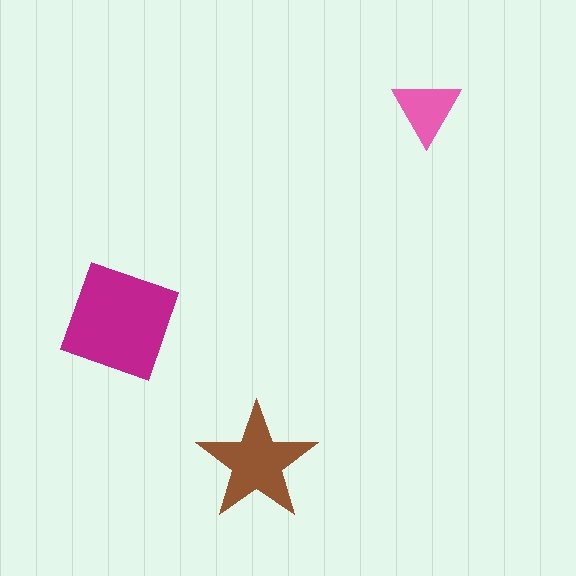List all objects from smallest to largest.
The pink triangle, the brown star, the magenta square.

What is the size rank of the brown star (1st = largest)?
2nd.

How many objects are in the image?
There are 3 objects in the image.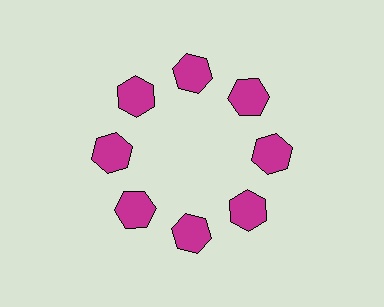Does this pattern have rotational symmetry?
Yes, this pattern has 8-fold rotational symmetry. It looks the same after rotating 45 degrees around the center.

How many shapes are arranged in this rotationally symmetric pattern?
There are 8 shapes, arranged in 8 groups of 1.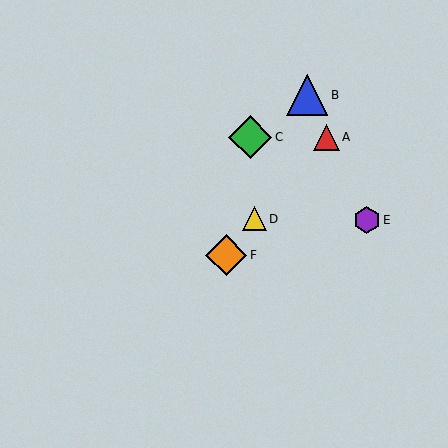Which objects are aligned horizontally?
Objects A, C are aligned horizontally.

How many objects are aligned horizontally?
2 objects (A, C) are aligned horizontally.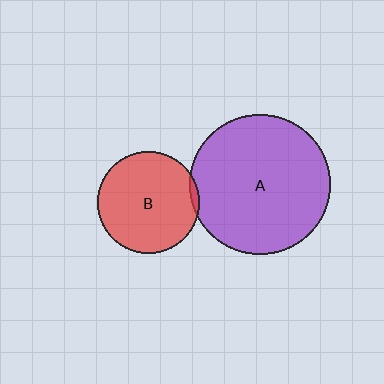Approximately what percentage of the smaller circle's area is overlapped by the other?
Approximately 5%.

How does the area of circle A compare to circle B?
Approximately 1.9 times.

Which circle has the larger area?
Circle A (purple).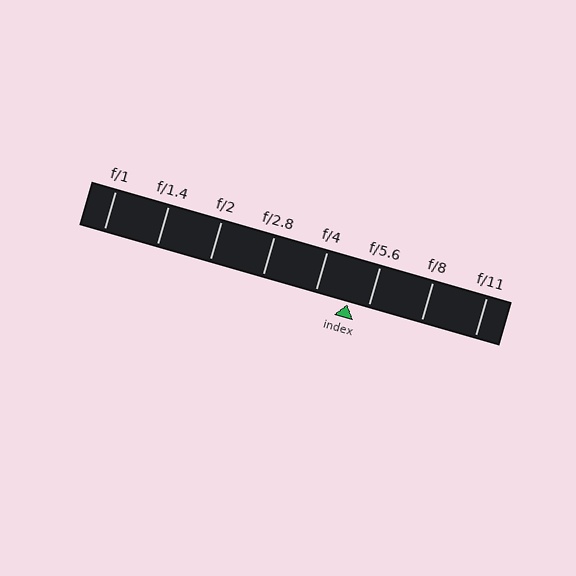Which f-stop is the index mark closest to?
The index mark is closest to f/5.6.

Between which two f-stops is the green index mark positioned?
The index mark is between f/4 and f/5.6.